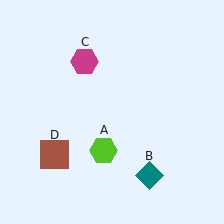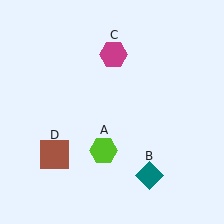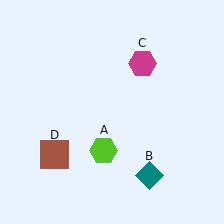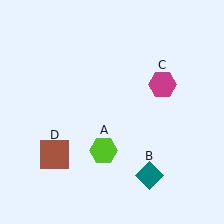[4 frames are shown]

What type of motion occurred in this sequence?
The magenta hexagon (object C) rotated clockwise around the center of the scene.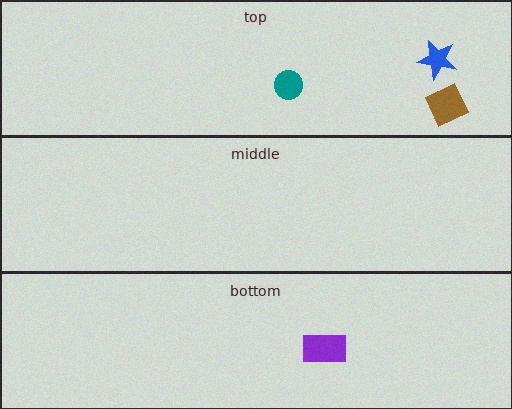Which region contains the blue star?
The top region.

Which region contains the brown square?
The top region.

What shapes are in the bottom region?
The purple rectangle.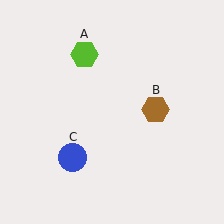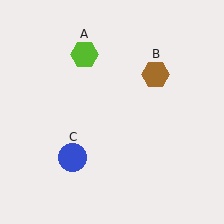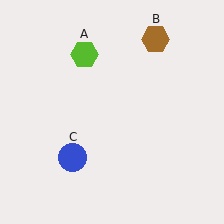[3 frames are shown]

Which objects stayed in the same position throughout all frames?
Lime hexagon (object A) and blue circle (object C) remained stationary.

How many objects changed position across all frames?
1 object changed position: brown hexagon (object B).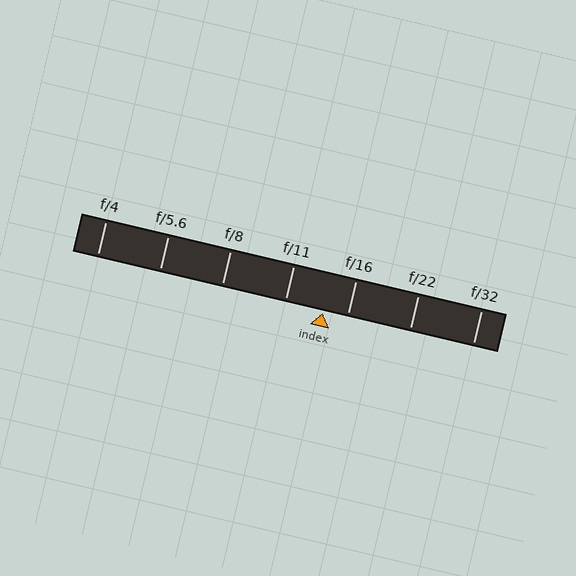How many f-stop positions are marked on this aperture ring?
There are 7 f-stop positions marked.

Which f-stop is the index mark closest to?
The index mark is closest to f/16.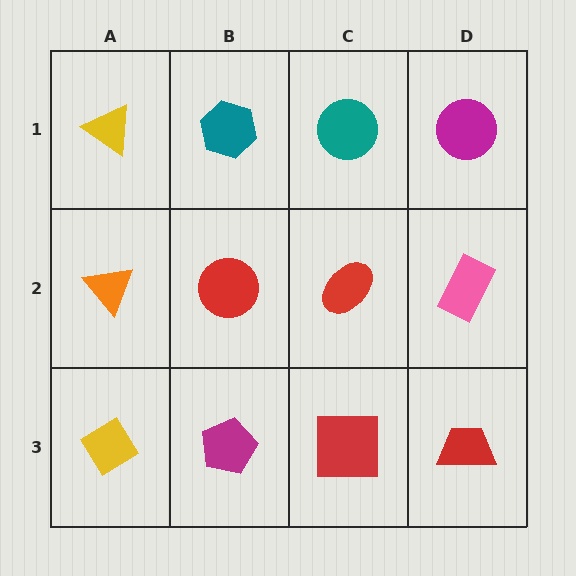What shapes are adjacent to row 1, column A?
An orange triangle (row 2, column A), a teal hexagon (row 1, column B).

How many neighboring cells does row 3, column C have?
3.